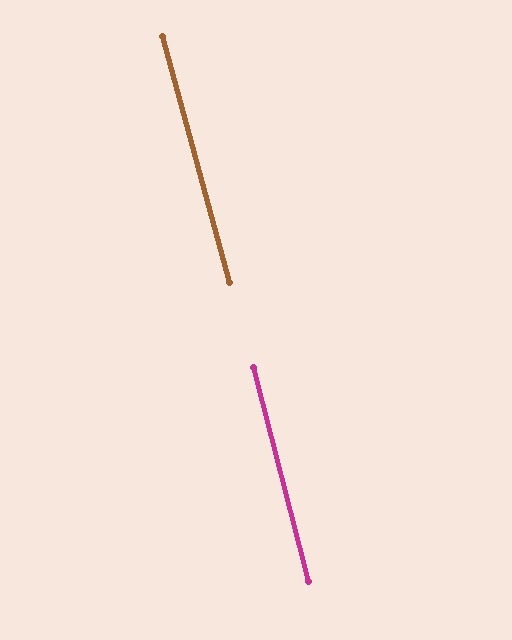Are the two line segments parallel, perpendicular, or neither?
Parallel — their directions differ by only 0.9°.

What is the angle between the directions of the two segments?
Approximately 1 degree.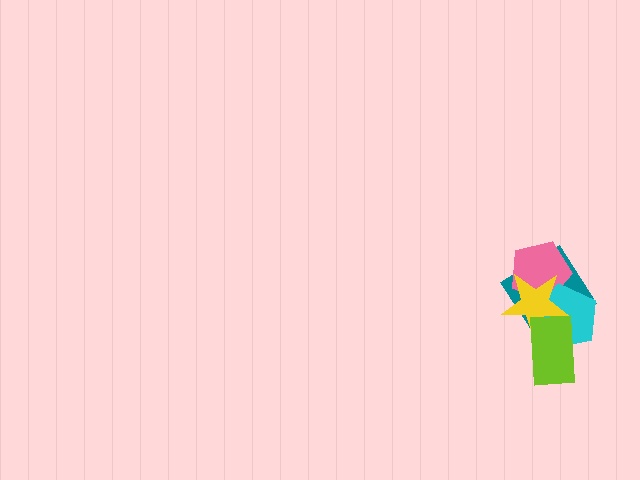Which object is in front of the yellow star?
The lime rectangle is in front of the yellow star.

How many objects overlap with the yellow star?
4 objects overlap with the yellow star.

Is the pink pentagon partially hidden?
Yes, it is partially covered by another shape.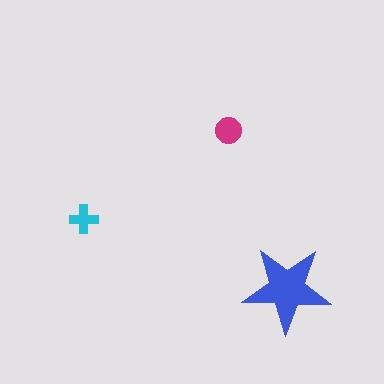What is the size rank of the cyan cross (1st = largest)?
3rd.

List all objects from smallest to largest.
The cyan cross, the magenta circle, the blue star.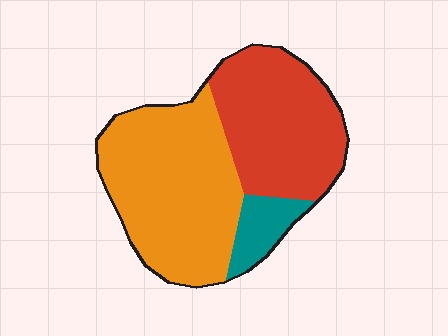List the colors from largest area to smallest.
From largest to smallest: orange, red, teal.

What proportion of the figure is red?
Red takes up about two fifths (2/5) of the figure.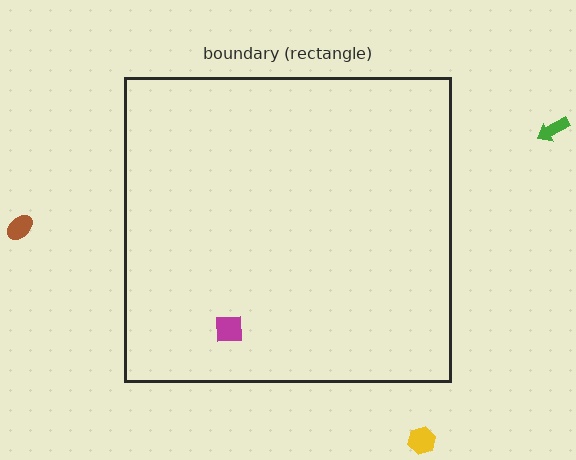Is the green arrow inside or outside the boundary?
Outside.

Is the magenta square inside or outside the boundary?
Inside.